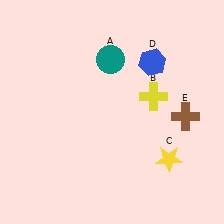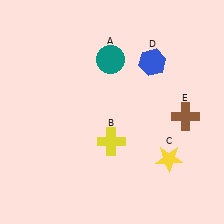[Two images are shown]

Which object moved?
The yellow cross (B) moved down.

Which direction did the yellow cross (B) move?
The yellow cross (B) moved down.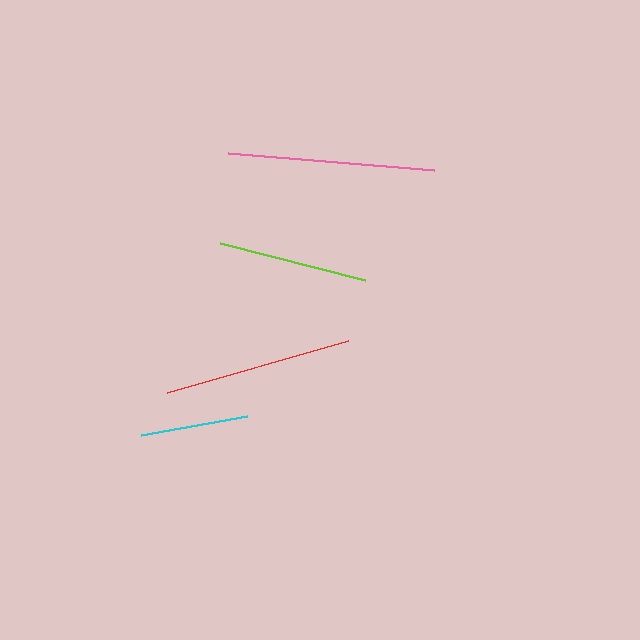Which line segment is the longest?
The pink line is the longest at approximately 207 pixels.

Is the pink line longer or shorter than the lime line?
The pink line is longer than the lime line.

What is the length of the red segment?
The red segment is approximately 189 pixels long.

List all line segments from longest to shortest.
From longest to shortest: pink, red, lime, cyan.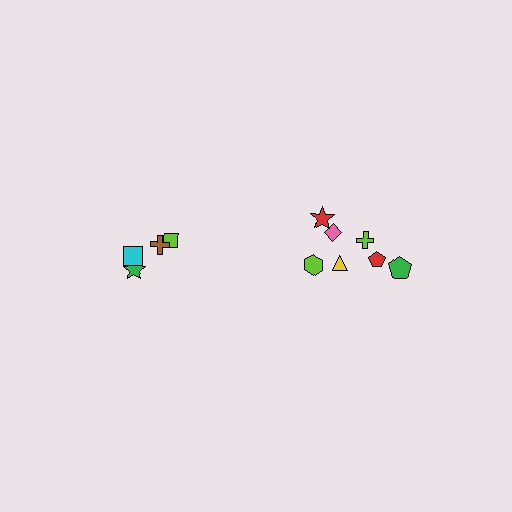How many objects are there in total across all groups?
There are 11 objects.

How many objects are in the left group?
There are 4 objects.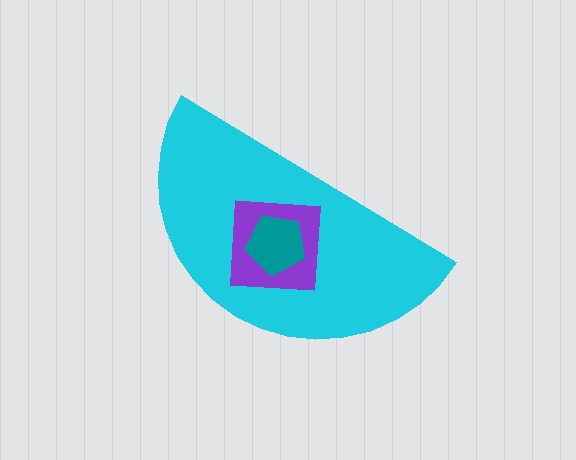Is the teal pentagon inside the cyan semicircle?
Yes.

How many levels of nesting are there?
3.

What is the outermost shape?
The cyan semicircle.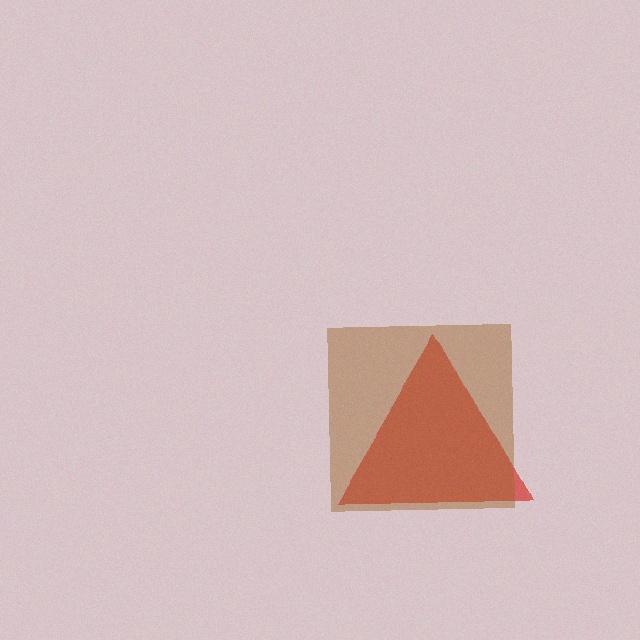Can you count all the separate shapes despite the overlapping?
Yes, there are 2 separate shapes.